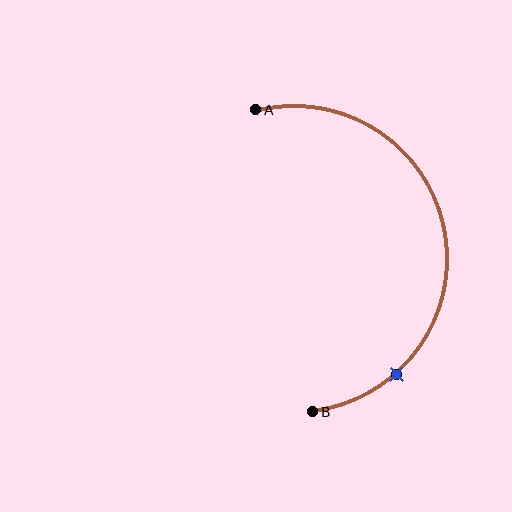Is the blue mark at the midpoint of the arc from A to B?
No. The blue mark lies on the arc but is closer to endpoint B. The arc midpoint would be at the point on the curve equidistant along the arc from both A and B.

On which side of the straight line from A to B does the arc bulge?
The arc bulges to the right of the straight line connecting A and B.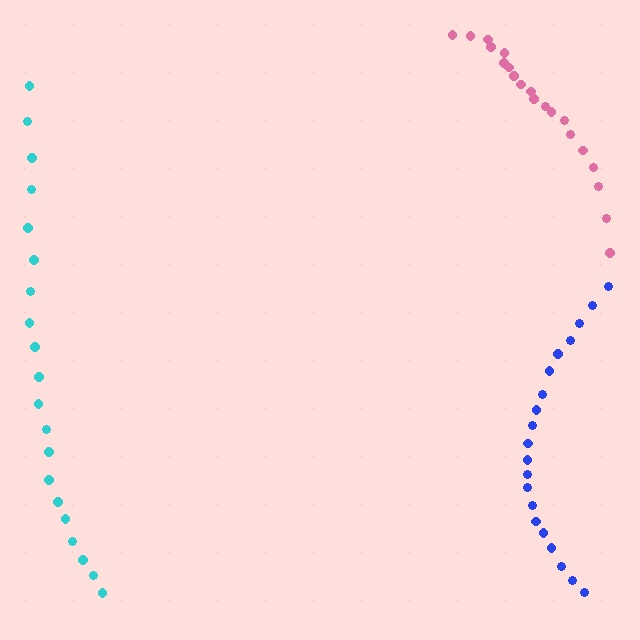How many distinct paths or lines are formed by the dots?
There are 3 distinct paths.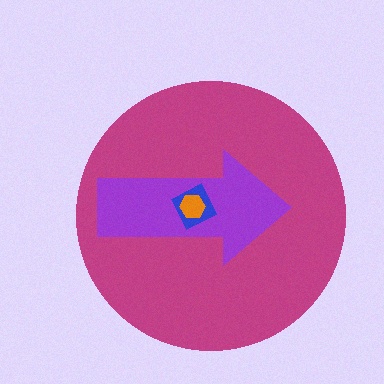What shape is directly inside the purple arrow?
The blue diamond.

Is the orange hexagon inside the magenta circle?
Yes.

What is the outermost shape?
The magenta circle.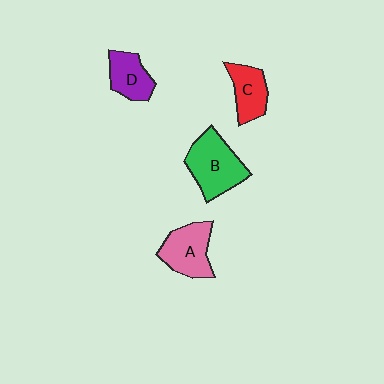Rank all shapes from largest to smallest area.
From largest to smallest: B (green), A (pink), C (red), D (purple).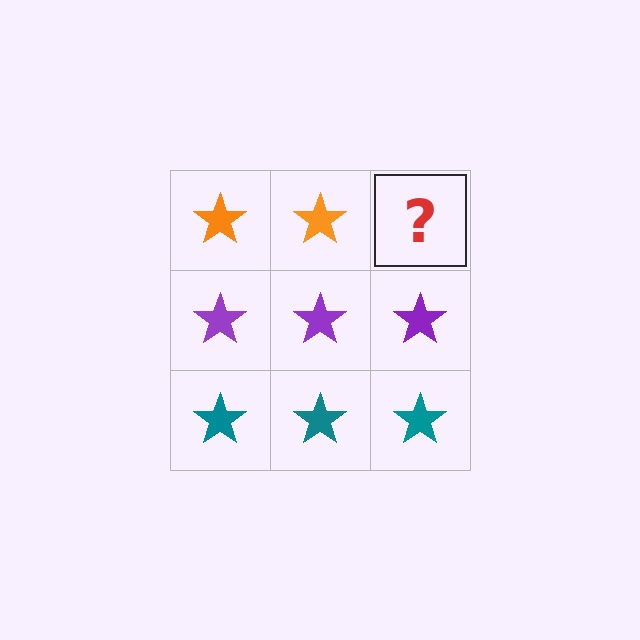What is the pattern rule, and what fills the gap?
The rule is that each row has a consistent color. The gap should be filled with an orange star.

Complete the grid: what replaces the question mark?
The question mark should be replaced with an orange star.